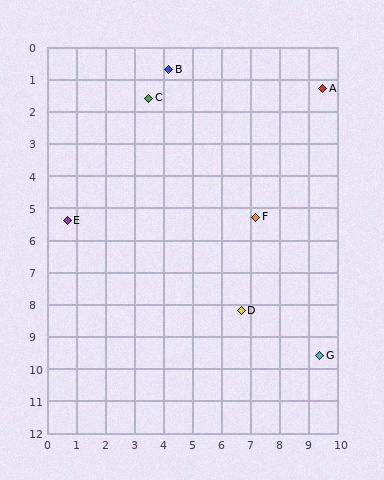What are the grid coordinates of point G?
Point G is at approximately (9.4, 9.6).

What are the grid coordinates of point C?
Point C is at approximately (3.5, 1.6).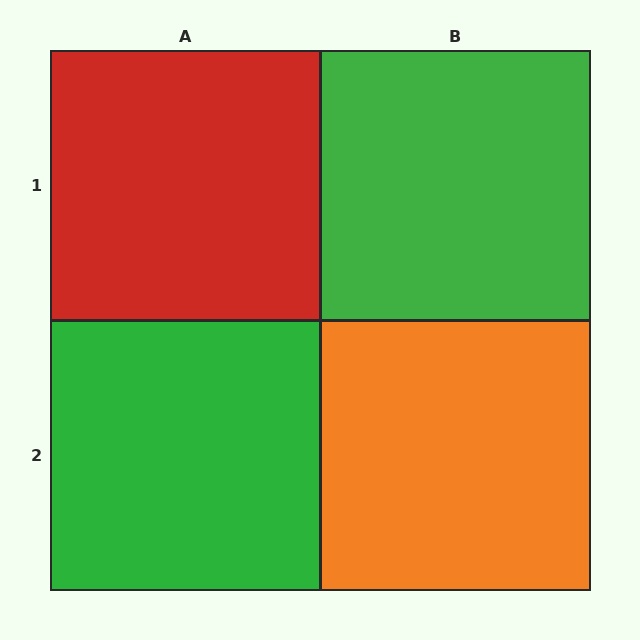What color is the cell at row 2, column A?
Green.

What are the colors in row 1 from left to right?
Red, green.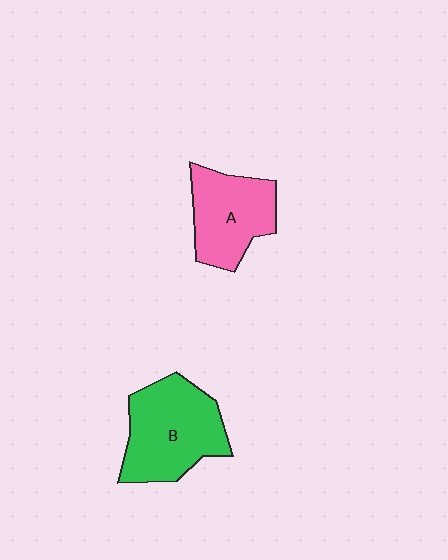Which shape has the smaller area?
Shape A (pink).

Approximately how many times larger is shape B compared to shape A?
Approximately 1.3 times.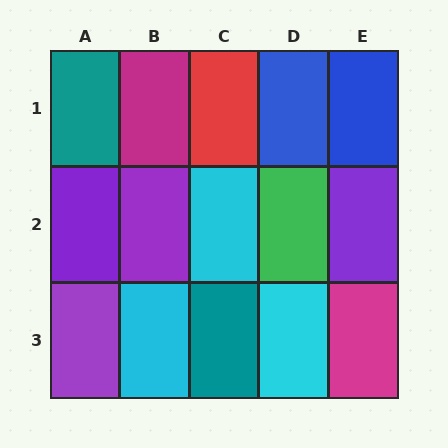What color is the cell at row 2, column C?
Cyan.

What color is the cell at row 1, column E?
Blue.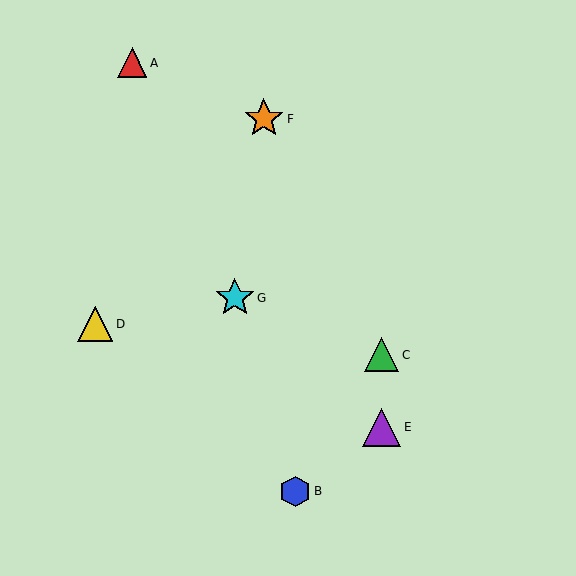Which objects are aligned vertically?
Objects C, E are aligned vertically.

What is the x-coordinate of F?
Object F is at x≈264.